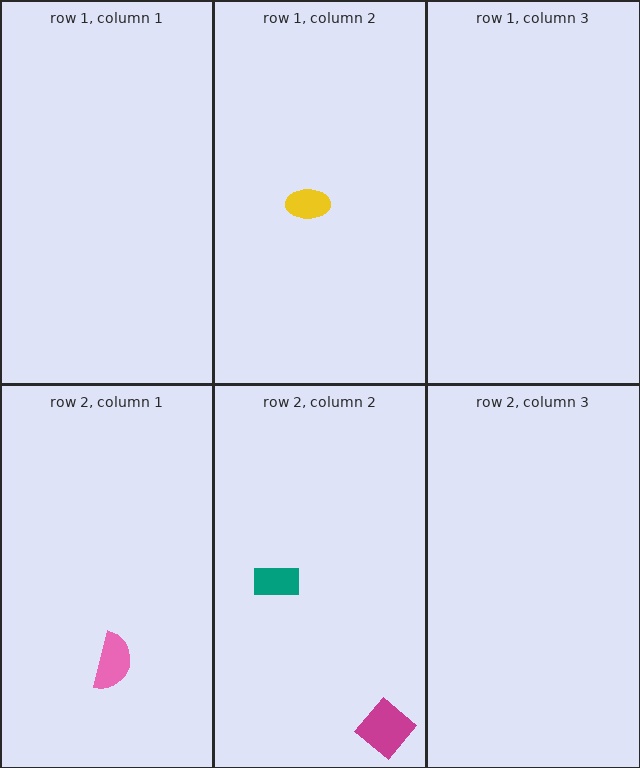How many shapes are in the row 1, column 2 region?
1.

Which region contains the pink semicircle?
The row 2, column 1 region.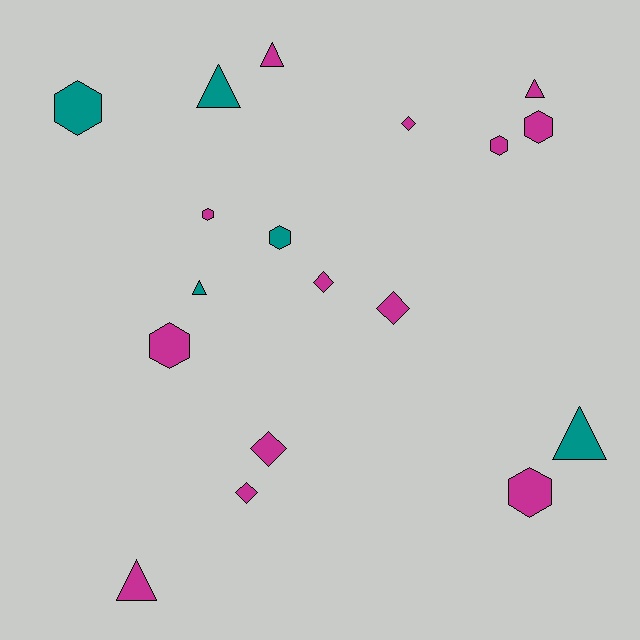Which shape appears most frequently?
Hexagon, with 7 objects.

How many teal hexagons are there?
There are 2 teal hexagons.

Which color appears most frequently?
Magenta, with 13 objects.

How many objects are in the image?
There are 18 objects.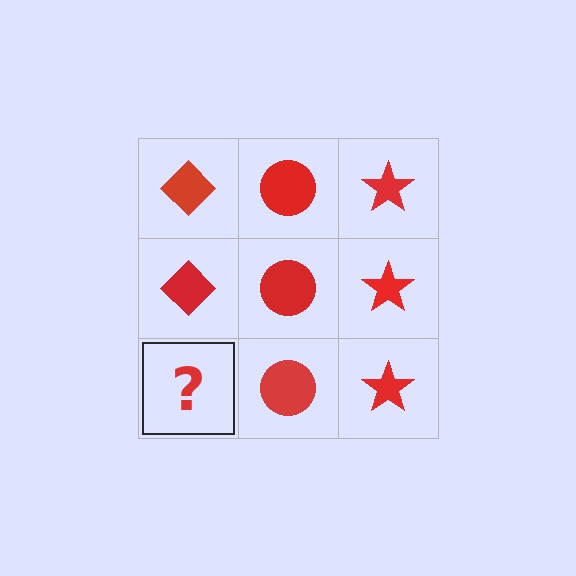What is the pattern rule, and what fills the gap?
The rule is that each column has a consistent shape. The gap should be filled with a red diamond.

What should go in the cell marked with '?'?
The missing cell should contain a red diamond.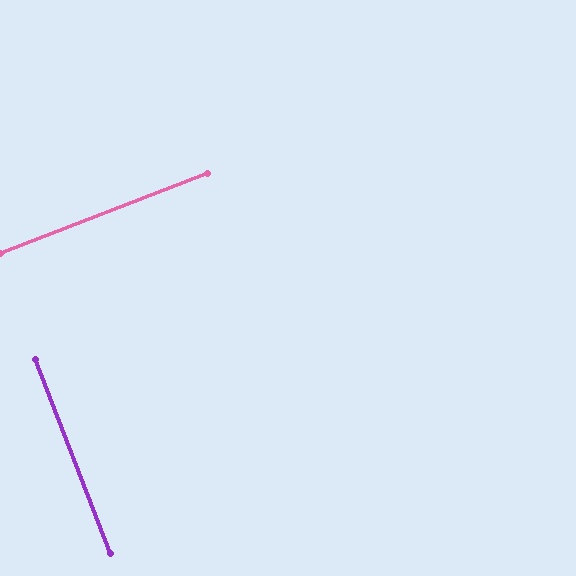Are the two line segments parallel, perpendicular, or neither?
Perpendicular — they meet at approximately 90°.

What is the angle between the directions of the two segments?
Approximately 90 degrees.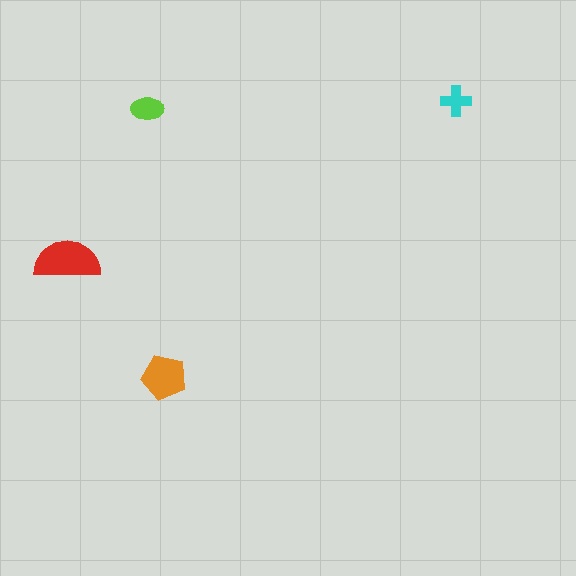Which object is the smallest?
The cyan cross.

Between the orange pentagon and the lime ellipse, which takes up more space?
The orange pentagon.